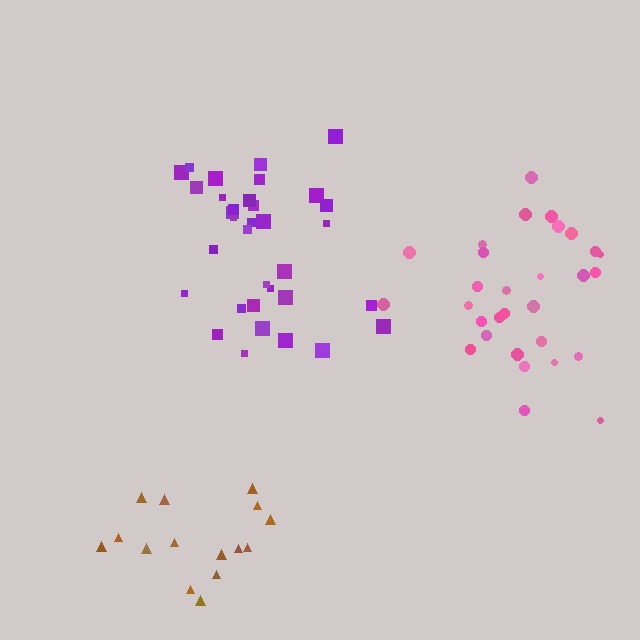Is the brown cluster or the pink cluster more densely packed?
Pink.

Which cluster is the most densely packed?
Purple.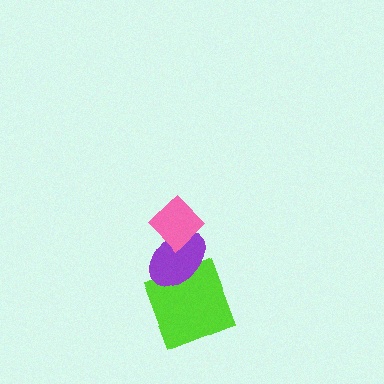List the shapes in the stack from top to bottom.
From top to bottom: the pink diamond, the purple ellipse, the lime square.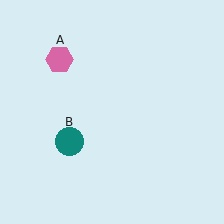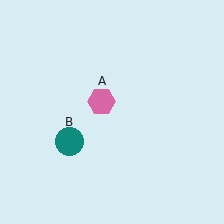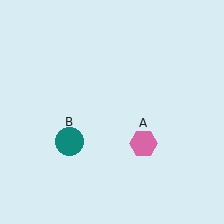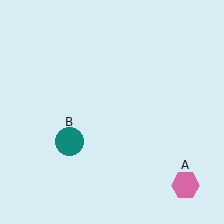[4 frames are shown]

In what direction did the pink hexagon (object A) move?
The pink hexagon (object A) moved down and to the right.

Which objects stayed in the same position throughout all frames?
Teal circle (object B) remained stationary.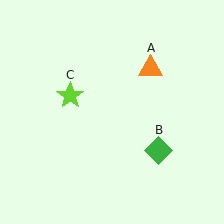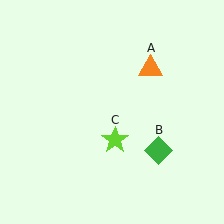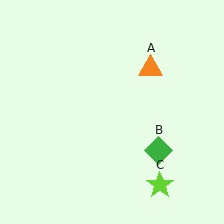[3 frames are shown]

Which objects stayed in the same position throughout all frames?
Orange triangle (object A) and green diamond (object B) remained stationary.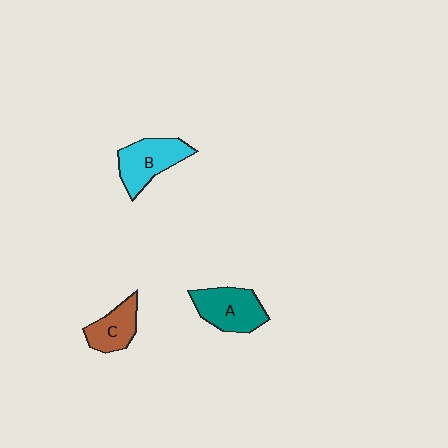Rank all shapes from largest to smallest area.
From largest to smallest: A (teal), B (cyan), C (brown).